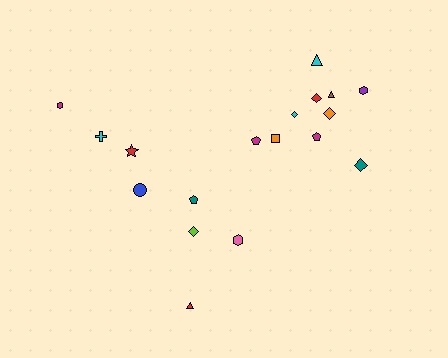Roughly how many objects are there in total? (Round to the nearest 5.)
Roughly 20 objects in total.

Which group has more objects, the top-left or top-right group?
The top-right group.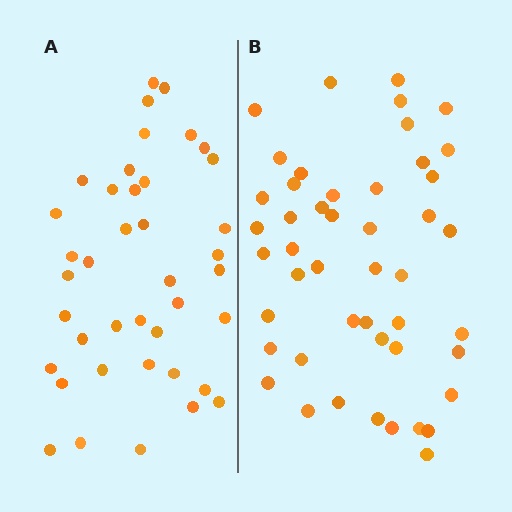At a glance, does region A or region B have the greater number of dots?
Region B (the right region) has more dots.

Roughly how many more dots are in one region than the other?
Region B has roughly 8 or so more dots than region A.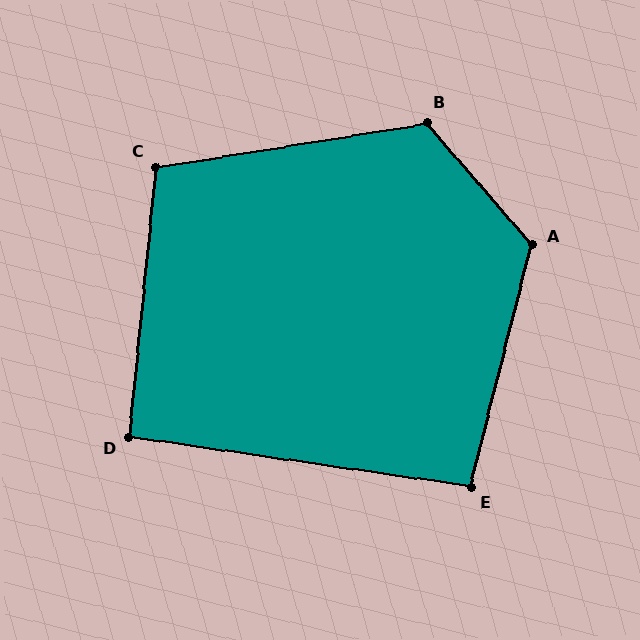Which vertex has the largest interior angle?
A, at approximately 125 degrees.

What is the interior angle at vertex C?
Approximately 105 degrees (obtuse).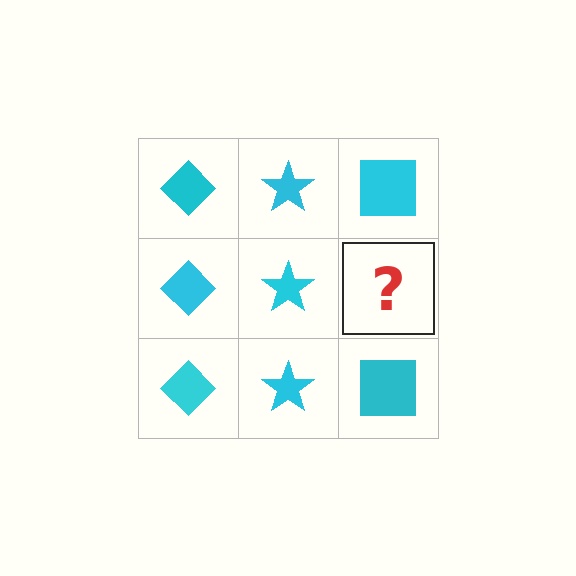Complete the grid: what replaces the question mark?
The question mark should be replaced with a cyan square.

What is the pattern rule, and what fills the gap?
The rule is that each column has a consistent shape. The gap should be filled with a cyan square.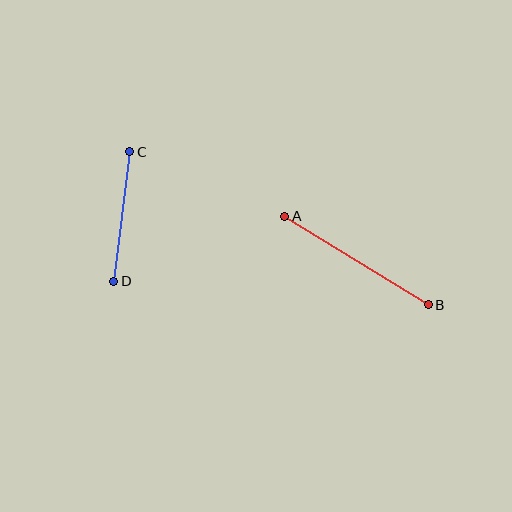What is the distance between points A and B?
The distance is approximately 168 pixels.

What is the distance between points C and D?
The distance is approximately 131 pixels.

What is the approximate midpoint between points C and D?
The midpoint is at approximately (122, 217) pixels.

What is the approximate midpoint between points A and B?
The midpoint is at approximately (356, 261) pixels.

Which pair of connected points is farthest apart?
Points A and B are farthest apart.